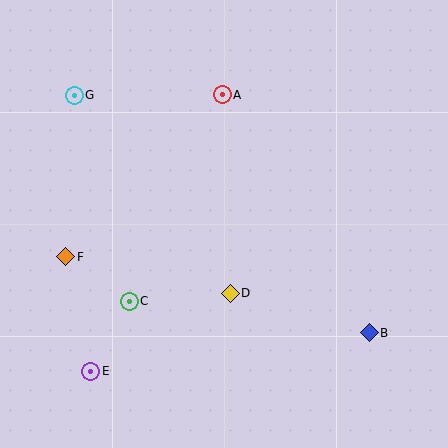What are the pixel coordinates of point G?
Point G is at (74, 95).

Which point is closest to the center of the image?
Point D at (230, 293) is closest to the center.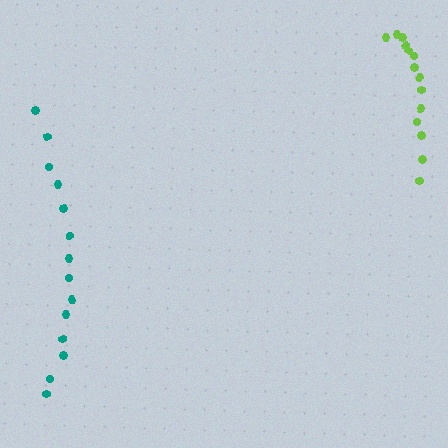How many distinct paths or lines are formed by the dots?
There are 2 distinct paths.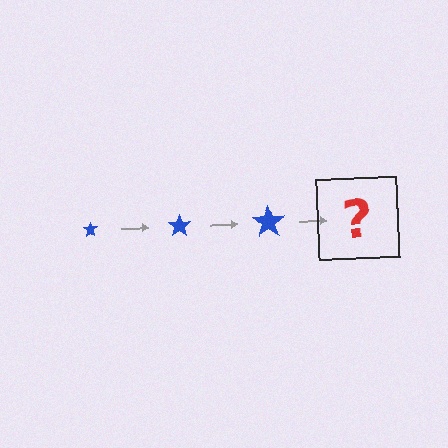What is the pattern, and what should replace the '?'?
The pattern is that the star gets progressively larger each step. The '?' should be a blue star, larger than the previous one.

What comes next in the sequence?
The next element should be a blue star, larger than the previous one.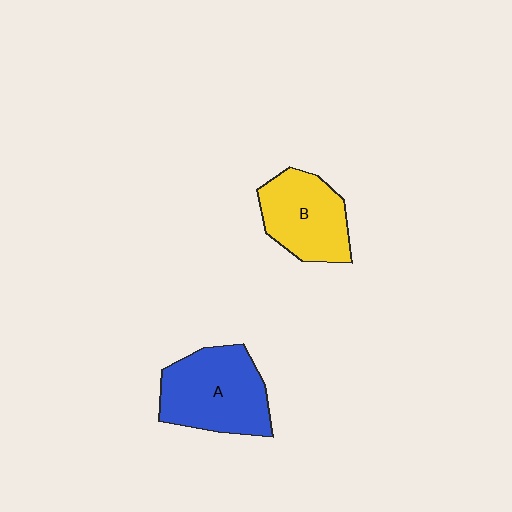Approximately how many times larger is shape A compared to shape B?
Approximately 1.2 times.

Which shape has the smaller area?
Shape B (yellow).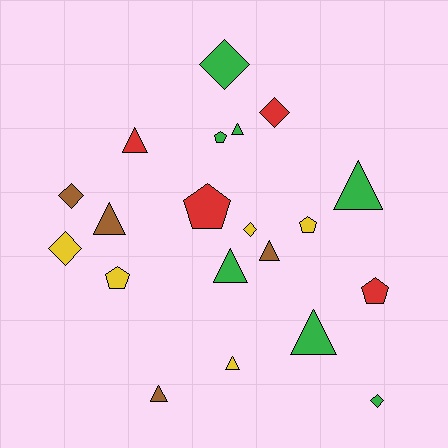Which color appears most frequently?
Green, with 7 objects.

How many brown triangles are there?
There are 3 brown triangles.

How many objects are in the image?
There are 20 objects.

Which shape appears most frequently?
Triangle, with 9 objects.